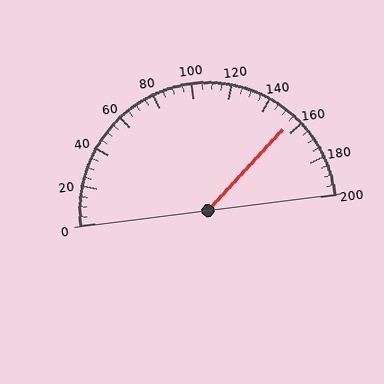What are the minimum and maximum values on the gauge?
The gauge ranges from 0 to 200.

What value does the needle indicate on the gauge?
The needle indicates approximately 155.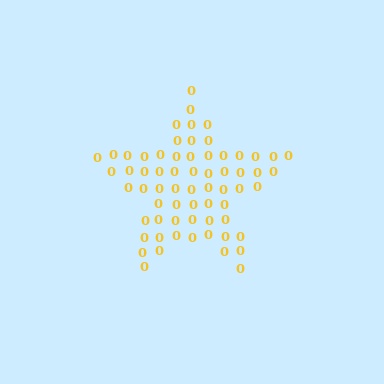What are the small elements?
The small elements are digit 0's.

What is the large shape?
The large shape is a star.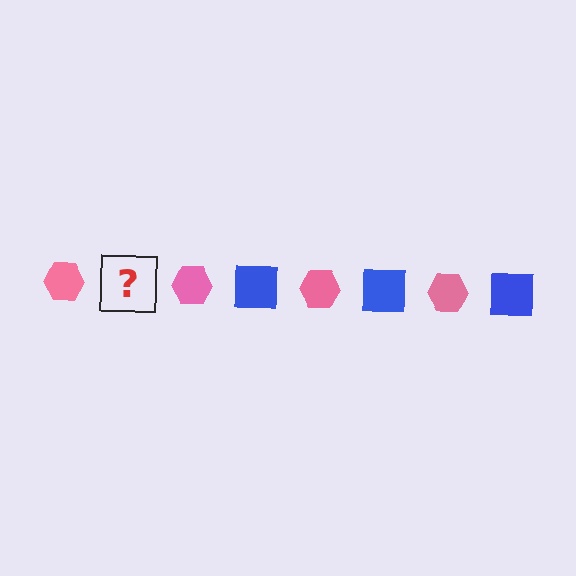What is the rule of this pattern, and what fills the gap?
The rule is that the pattern alternates between pink hexagon and blue square. The gap should be filled with a blue square.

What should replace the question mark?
The question mark should be replaced with a blue square.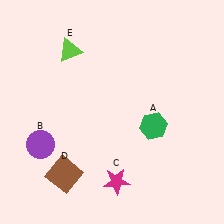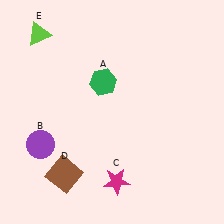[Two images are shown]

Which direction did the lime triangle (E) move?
The lime triangle (E) moved left.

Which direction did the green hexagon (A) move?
The green hexagon (A) moved left.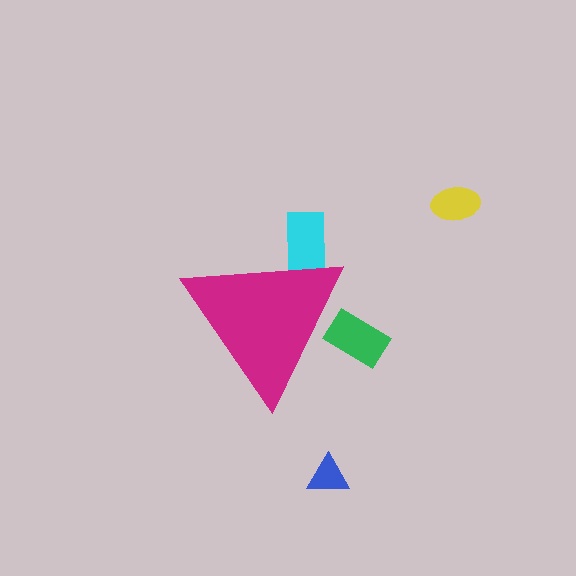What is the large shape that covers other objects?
A magenta triangle.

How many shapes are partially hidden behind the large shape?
2 shapes are partially hidden.